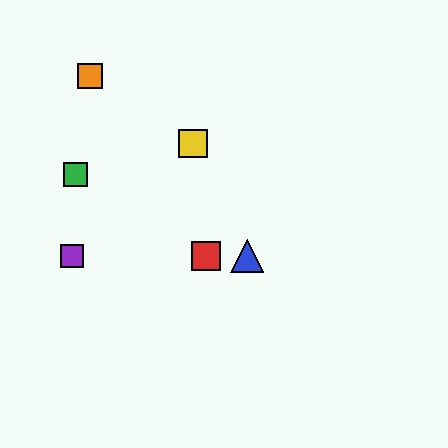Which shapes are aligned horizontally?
The red square, the blue triangle, the purple square are aligned horizontally.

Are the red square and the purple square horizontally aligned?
Yes, both are at y≈256.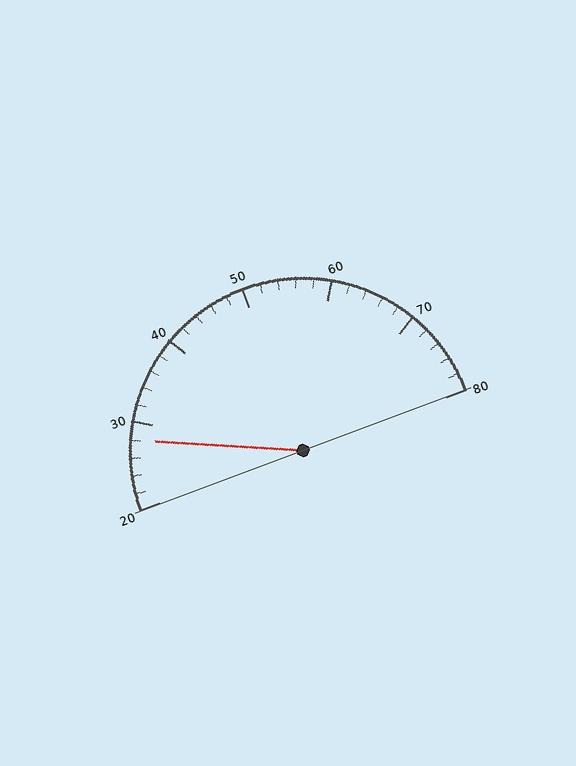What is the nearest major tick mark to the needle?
The nearest major tick mark is 30.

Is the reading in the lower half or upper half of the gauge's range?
The reading is in the lower half of the range (20 to 80).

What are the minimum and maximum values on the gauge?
The gauge ranges from 20 to 80.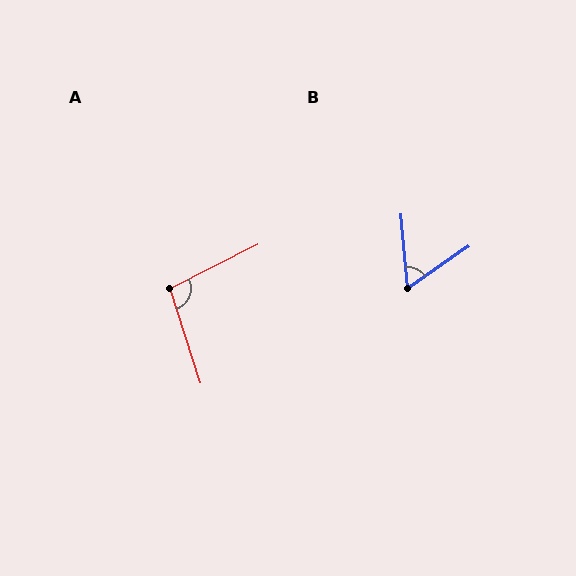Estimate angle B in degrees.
Approximately 60 degrees.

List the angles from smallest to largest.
B (60°), A (99°).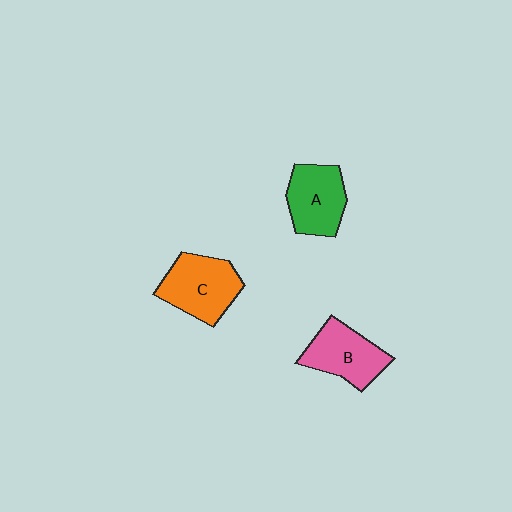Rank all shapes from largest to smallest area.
From largest to smallest: C (orange), B (pink), A (green).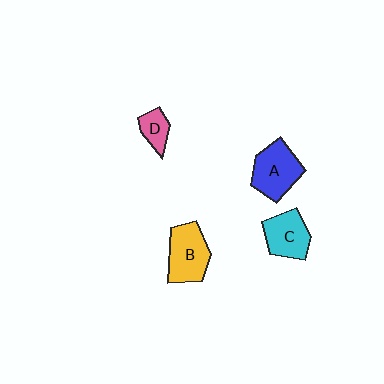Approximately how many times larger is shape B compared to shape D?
Approximately 2.2 times.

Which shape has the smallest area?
Shape D (pink).